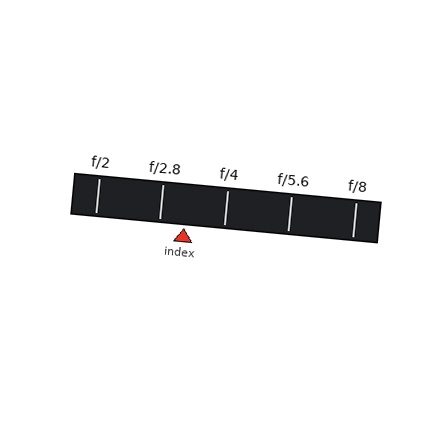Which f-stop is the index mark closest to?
The index mark is closest to f/2.8.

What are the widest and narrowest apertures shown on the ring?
The widest aperture shown is f/2 and the narrowest is f/8.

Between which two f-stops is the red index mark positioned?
The index mark is between f/2.8 and f/4.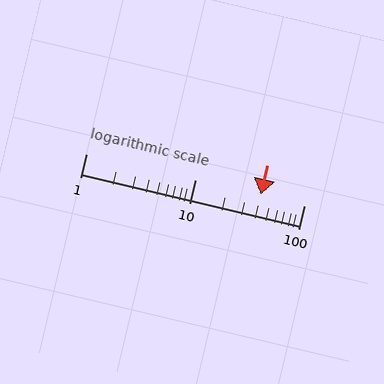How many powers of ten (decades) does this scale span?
The scale spans 2 decades, from 1 to 100.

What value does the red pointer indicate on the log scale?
The pointer indicates approximately 40.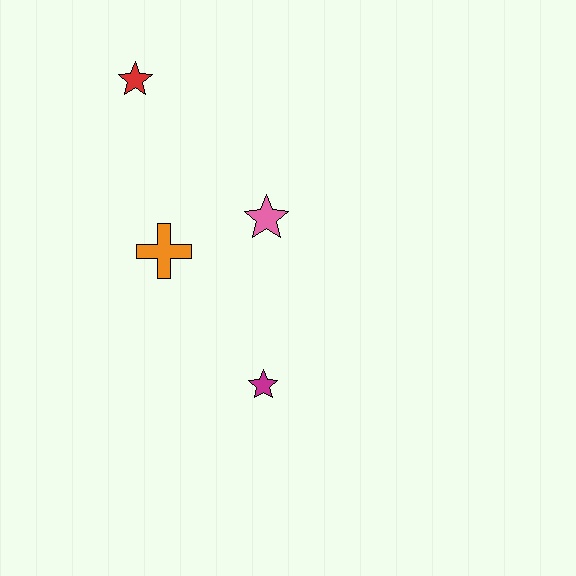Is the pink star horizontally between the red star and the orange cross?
No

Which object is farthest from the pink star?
The red star is farthest from the pink star.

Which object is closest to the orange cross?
The pink star is closest to the orange cross.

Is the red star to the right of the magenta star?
No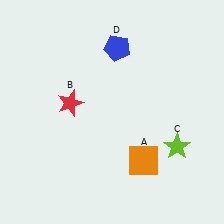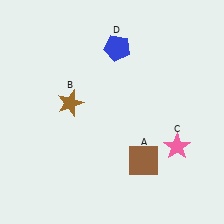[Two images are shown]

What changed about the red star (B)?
In Image 1, B is red. In Image 2, it changed to brown.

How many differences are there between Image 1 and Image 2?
There are 3 differences between the two images.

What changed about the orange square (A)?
In Image 1, A is orange. In Image 2, it changed to brown.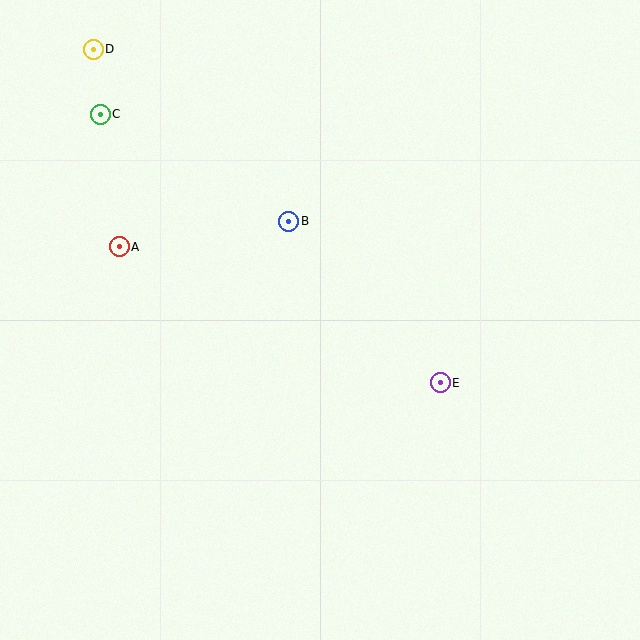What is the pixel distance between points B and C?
The distance between B and C is 217 pixels.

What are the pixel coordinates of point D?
Point D is at (93, 49).